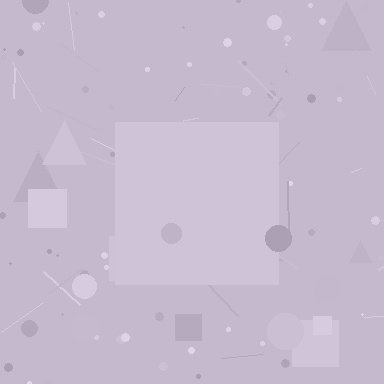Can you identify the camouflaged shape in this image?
The camouflaged shape is a square.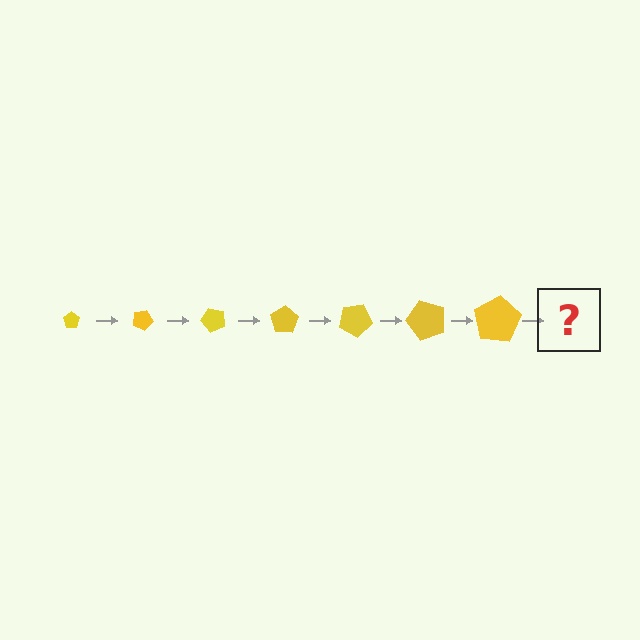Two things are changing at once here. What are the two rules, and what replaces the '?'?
The two rules are that the pentagon grows larger each step and it rotates 25 degrees each step. The '?' should be a pentagon, larger than the previous one and rotated 175 degrees from the start.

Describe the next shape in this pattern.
It should be a pentagon, larger than the previous one and rotated 175 degrees from the start.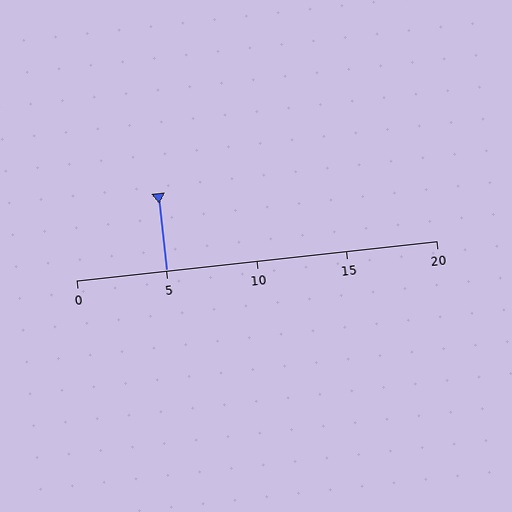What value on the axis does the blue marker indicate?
The marker indicates approximately 5.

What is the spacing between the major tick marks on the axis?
The major ticks are spaced 5 apart.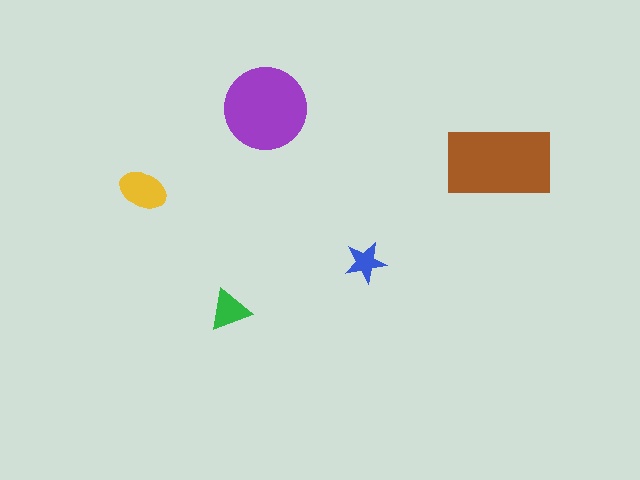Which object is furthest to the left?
The yellow ellipse is leftmost.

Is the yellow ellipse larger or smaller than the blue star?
Larger.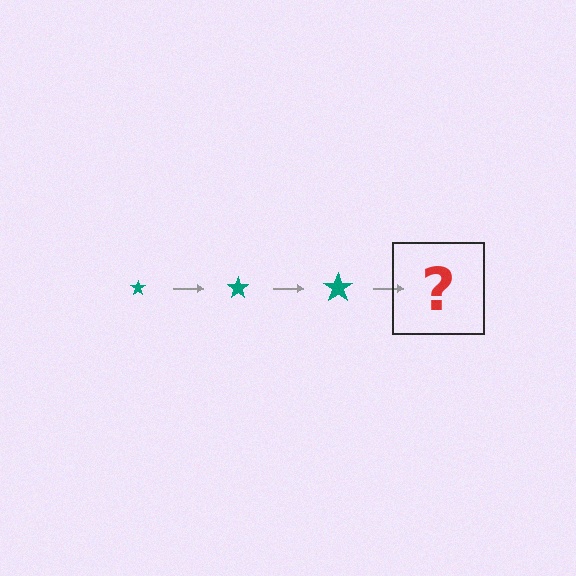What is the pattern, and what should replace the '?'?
The pattern is that the star gets progressively larger each step. The '?' should be a teal star, larger than the previous one.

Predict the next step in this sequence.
The next step is a teal star, larger than the previous one.